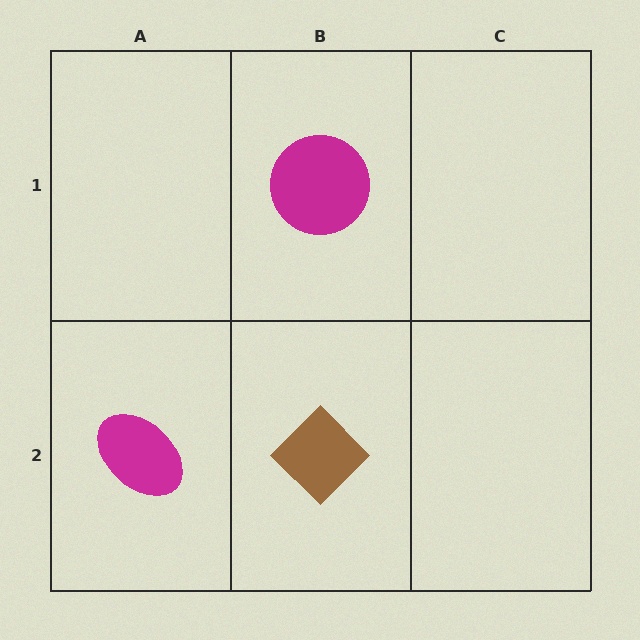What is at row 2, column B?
A brown diamond.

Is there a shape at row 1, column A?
No, that cell is empty.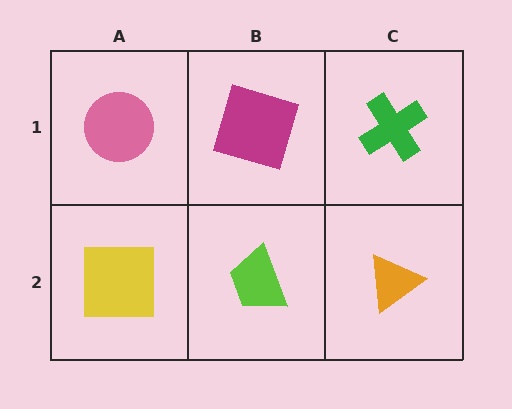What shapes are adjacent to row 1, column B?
A lime trapezoid (row 2, column B), a pink circle (row 1, column A), a green cross (row 1, column C).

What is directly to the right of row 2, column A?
A lime trapezoid.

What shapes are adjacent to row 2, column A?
A pink circle (row 1, column A), a lime trapezoid (row 2, column B).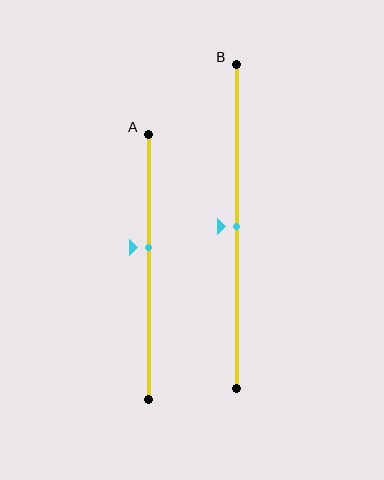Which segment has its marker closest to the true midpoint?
Segment B has its marker closest to the true midpoint.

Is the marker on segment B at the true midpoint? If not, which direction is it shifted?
Yes, the marker on segment B is at the true midpoint.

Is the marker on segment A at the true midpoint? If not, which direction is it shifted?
No, the marker on segment A is shifted upward by about 7% of the segment length.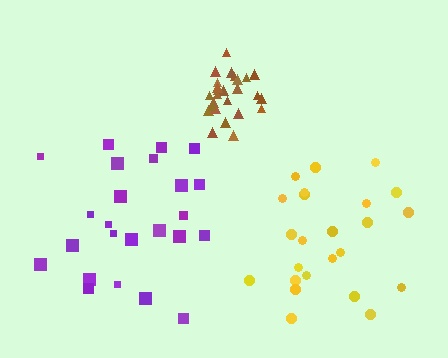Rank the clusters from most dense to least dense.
brown, purple, yellow.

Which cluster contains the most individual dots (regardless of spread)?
Brown (26).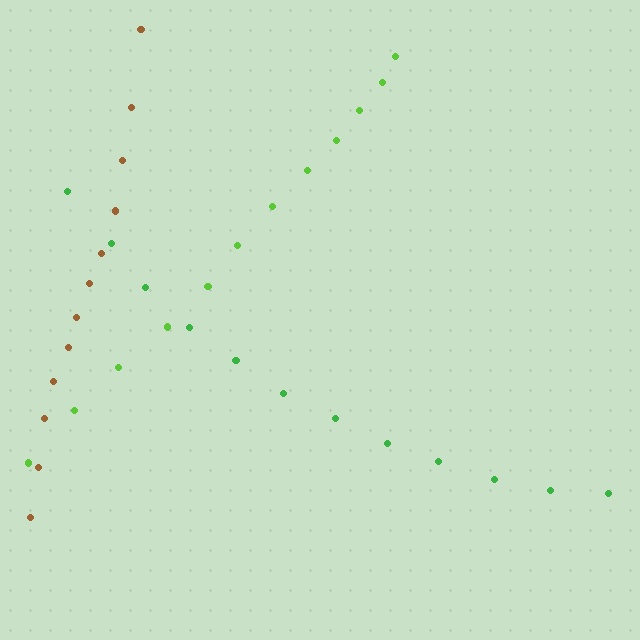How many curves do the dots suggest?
There are 3 distinct paths.